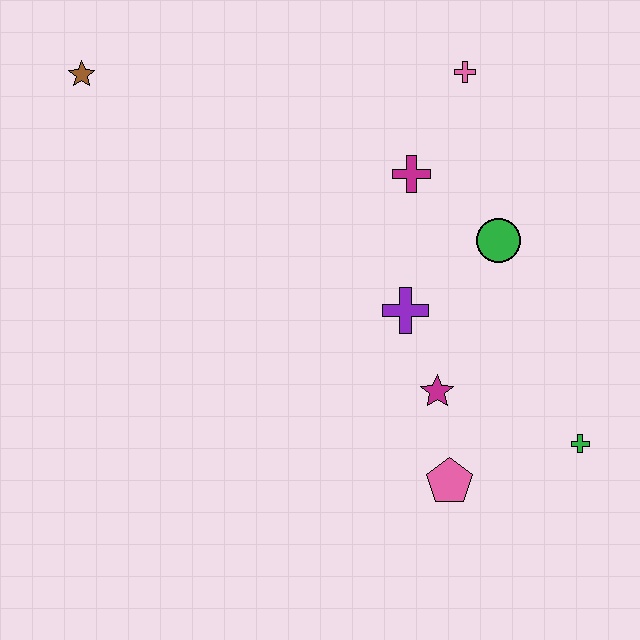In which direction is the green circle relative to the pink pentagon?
The green circle is above the pink pentagon.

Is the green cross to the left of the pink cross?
No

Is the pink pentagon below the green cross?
Yes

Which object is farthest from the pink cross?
The pink pentagon is farthest from the pink cross.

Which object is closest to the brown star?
The magenta cross is closest to the brown star.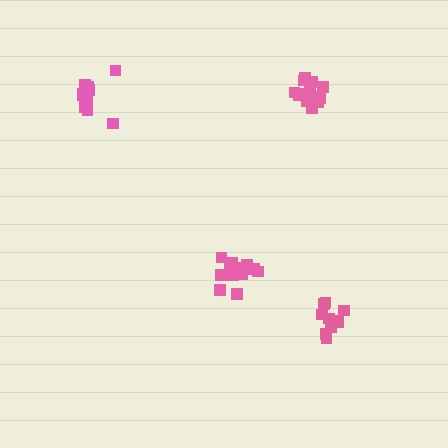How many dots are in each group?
Group 1: 15 dots, Group 2: 15 dots, Group 3: 10 dots, Group 4: 10 dots (50 total).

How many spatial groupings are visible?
There are 4 spatial groupings.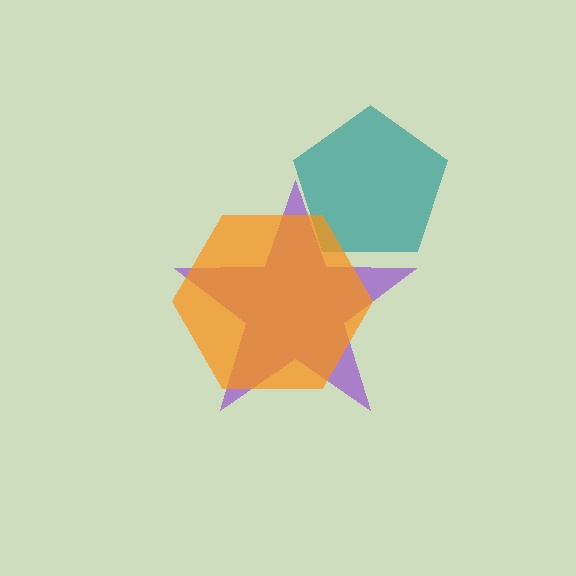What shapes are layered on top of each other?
The layered shapes are: a teal pentagon, a purple star, an orange hexagon.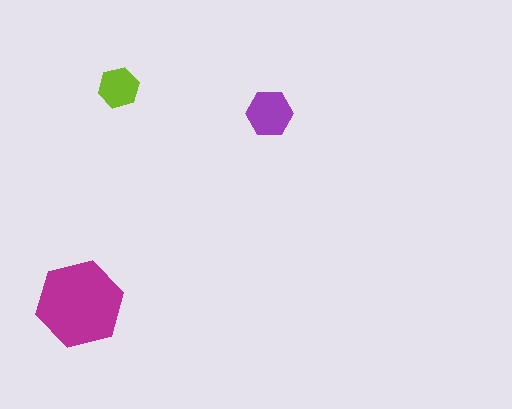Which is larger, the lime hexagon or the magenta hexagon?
The magenta one.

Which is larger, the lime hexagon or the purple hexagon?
The purple one.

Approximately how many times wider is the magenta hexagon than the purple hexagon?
About 2 times wider.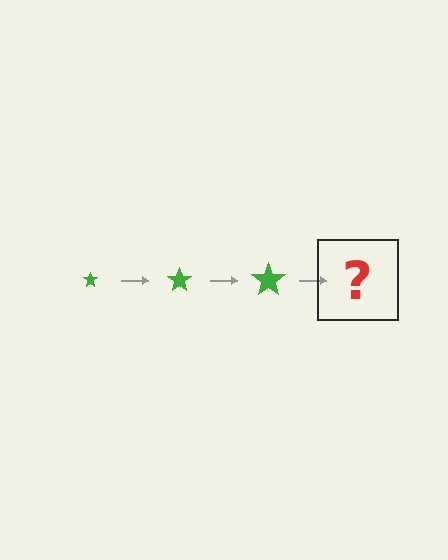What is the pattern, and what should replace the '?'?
The pattern is that the star gets progressively larger each step. The '?' should be a green star, larger than the previous one.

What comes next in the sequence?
The next element should be a green star, larger than the previous one.